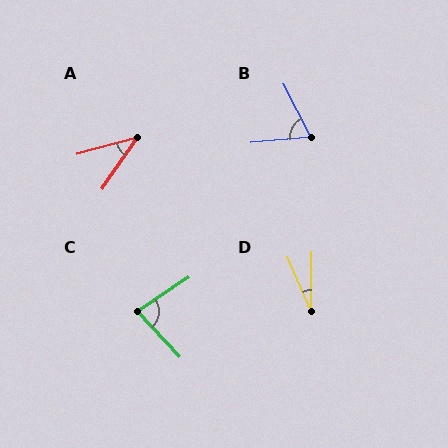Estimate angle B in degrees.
Approximately 68 degrees.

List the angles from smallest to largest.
D (24°), A (40°), B (68°), C (81°).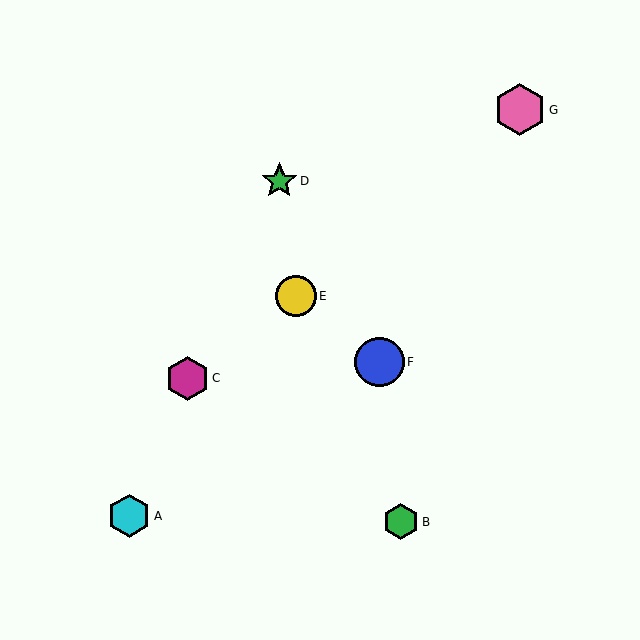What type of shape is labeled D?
Shape D is a green star.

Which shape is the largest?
The pink hexagon (labeled G) is the largest.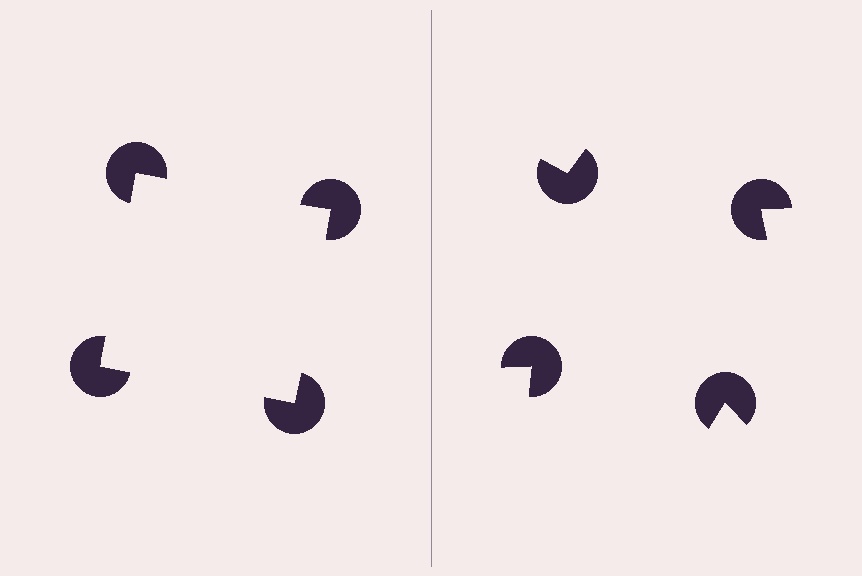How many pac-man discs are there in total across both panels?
8 — 4 on each side.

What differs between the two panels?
The pac-man discs are positioned identically on both sides; only the wedge orientations differ. On the left they align to a square; on the right they are misaligned.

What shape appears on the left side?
An illusory square.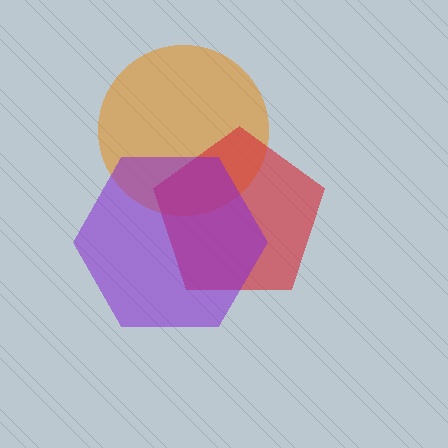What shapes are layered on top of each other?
The layered shapes are: an orange circle, a red pentagon, a purple hexagon.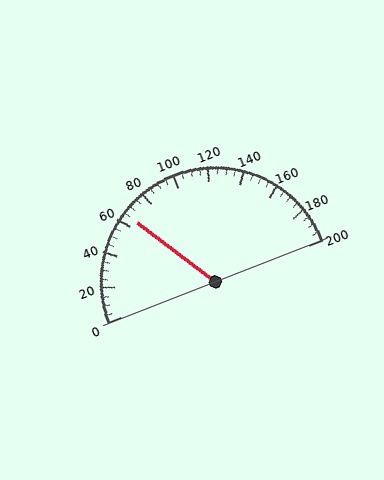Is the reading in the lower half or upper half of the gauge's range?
The reading is in the lower half of the range (0 to 200).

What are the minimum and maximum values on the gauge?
The gauge ranges from 0 to 200.